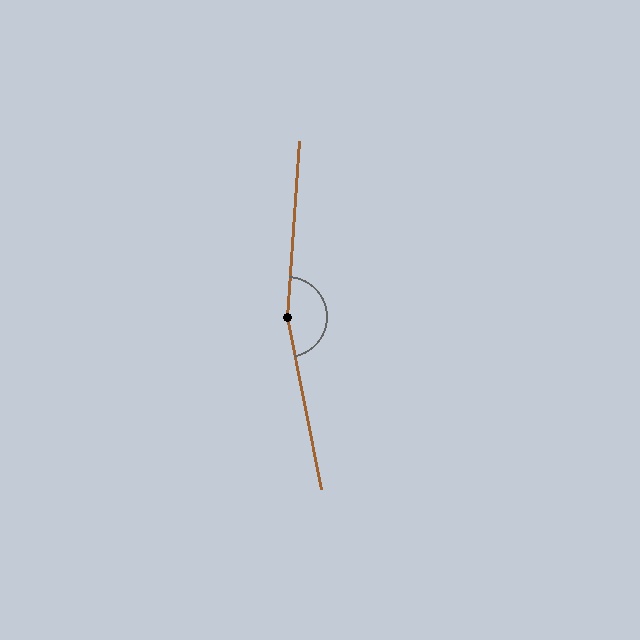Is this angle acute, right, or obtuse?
It is obtuse.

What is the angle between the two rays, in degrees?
Approximately 165 degrees.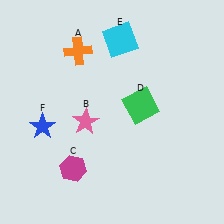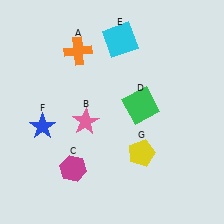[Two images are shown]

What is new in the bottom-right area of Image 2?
A yellow pentagon (G) was added in the bottom-right area of Image 2.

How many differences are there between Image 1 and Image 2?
There is 1 difference between the two images.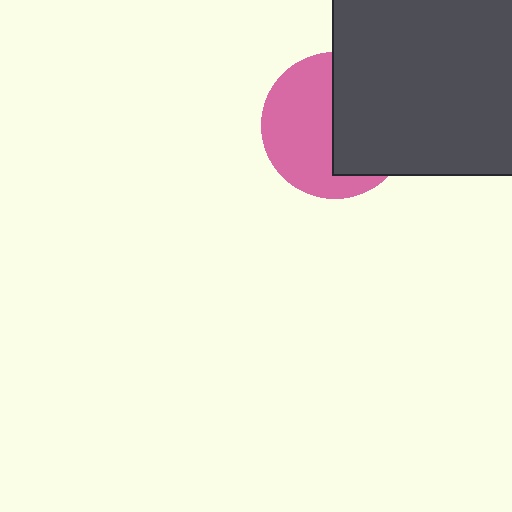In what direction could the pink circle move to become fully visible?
The pink circle could move left. That would shift it out from behind the dark gray square entirely.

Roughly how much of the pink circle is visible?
About half of it is visible (roughly 53%).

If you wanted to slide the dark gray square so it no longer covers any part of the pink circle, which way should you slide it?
Slide it right — that is the most direct way to separate the two shapes.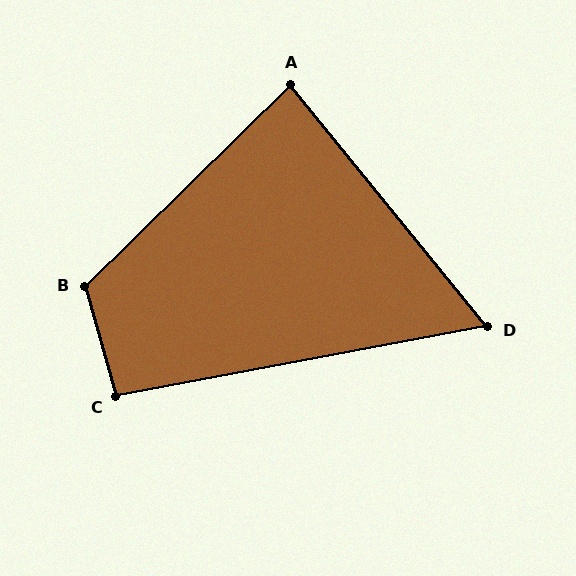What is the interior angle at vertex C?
Approximately 95 degrees (obtuse).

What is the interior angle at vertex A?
Approximately 85 degrees (acute).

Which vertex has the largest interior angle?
B, at approximately 119 degrees.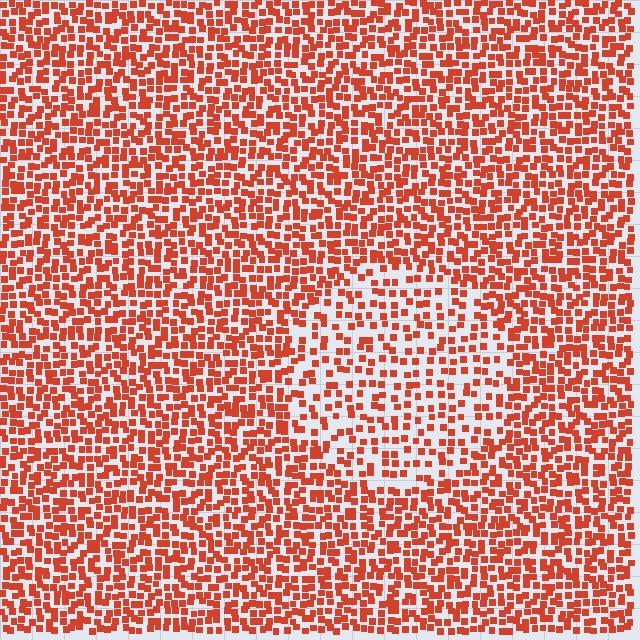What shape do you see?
I see a circle.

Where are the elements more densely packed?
The elements are more densely packed outside the circle boundary.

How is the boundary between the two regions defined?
The boundary is defined by a change in element density (approximately 1.8x ratio). All elements are the same color, size, and shape.